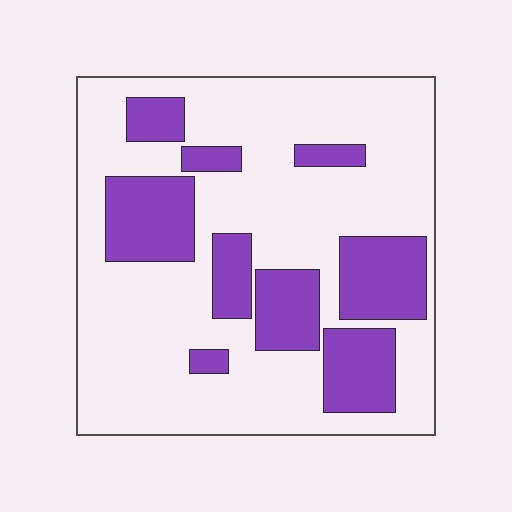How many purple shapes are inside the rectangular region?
9.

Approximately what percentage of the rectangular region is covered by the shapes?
Approximately 30%.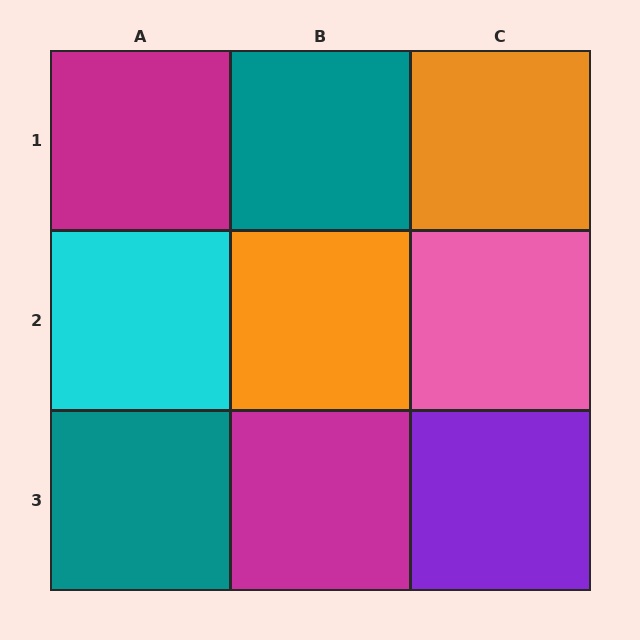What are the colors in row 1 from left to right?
Magenta, teal, orange.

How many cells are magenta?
2 cells are magenta.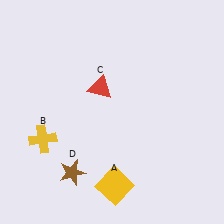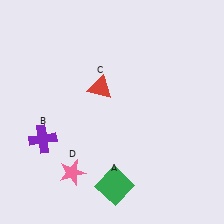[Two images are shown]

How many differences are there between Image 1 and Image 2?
There are 3 differences between the two images.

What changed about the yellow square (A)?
In Image 1, A is yellow. In Image 2, it changed to green.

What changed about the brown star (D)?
In Image 1, D is brown. In Image 2, it changed to pink.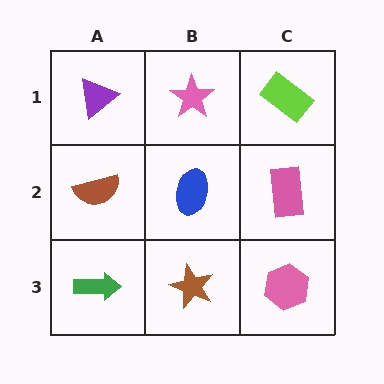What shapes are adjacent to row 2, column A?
A purple triangle (row 1, column A), a green arrow (row 3, column A), a blue ellipse (row 2, column B).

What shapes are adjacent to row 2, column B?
A pink star (row 1, column B), a brown star (row 3, column B), a brown semicircle (row 2, column A), a pink rectangle (row 2, column C).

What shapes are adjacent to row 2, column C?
A lime rectangle (row 1, column C), a pink hexagon (row 3, column C), a blue ellipse (row 2, column B).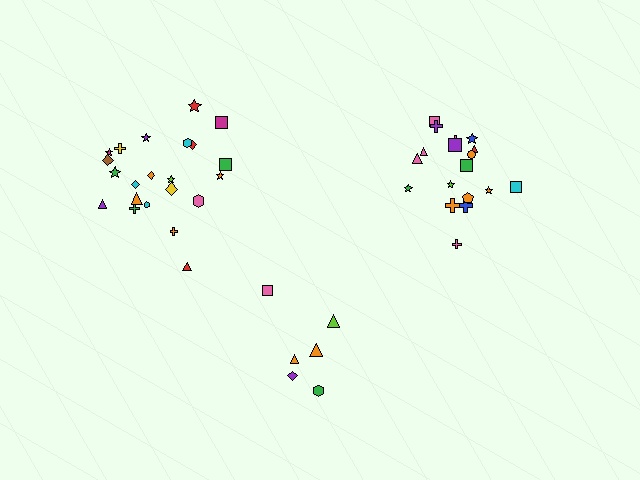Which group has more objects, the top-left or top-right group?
The top-left group.